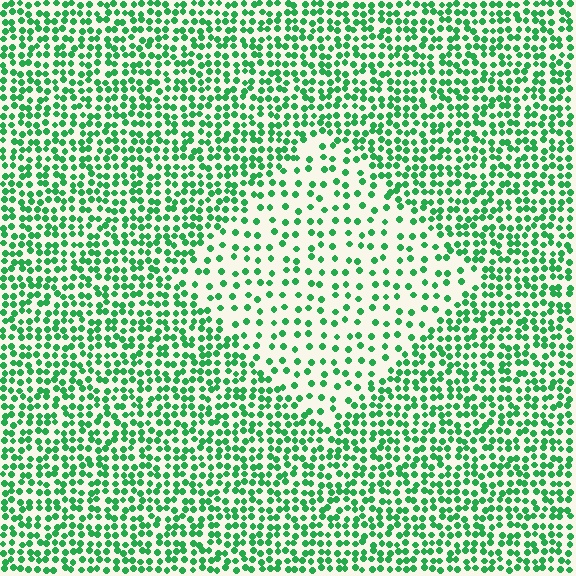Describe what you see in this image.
The image contains small green elements arranged at two different densities. A diamond-shaped region is visible where the elements are less densely packed than the surrounding area.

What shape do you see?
I see a diamond.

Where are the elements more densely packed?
The elements are more densely packed outside the diamond boundary.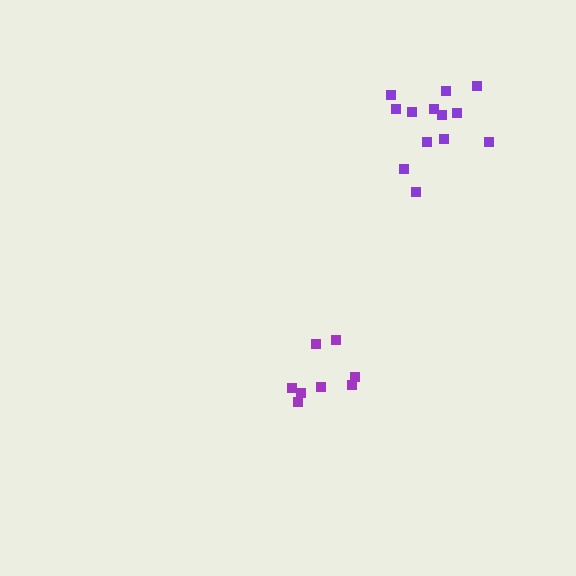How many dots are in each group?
Group 1: 8 dots, Group 2: 13 dots (21 total).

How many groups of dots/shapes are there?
There are 2 groups.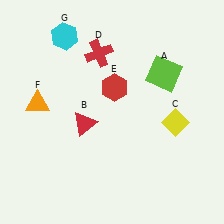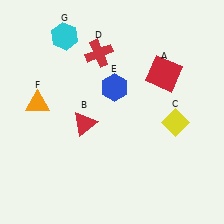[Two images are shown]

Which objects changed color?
A changed from lime to red. E changed from red to blue.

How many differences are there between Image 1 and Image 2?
There are 2 differences between the two images.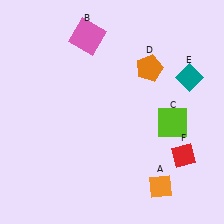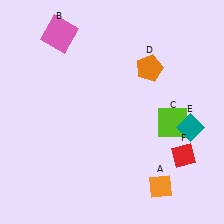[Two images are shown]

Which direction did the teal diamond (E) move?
The teal diamond (E) moved down.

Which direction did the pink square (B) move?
The pink square (B) moved left.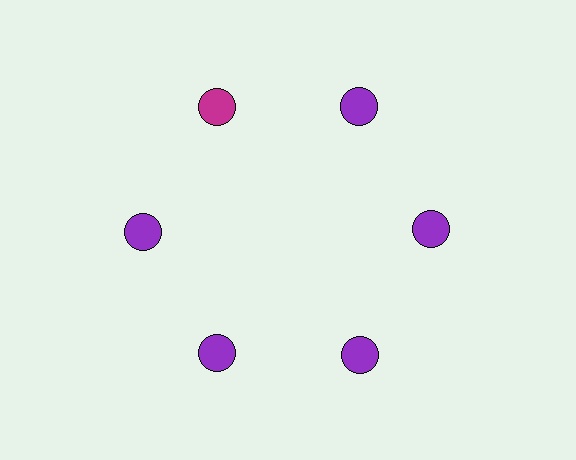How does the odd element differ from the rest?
It has a different color: magenta instead of purple.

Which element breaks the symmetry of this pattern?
The magenta circle at roughly the 11 o'clock position breaks the symmetry. All other shapes are purple circles.